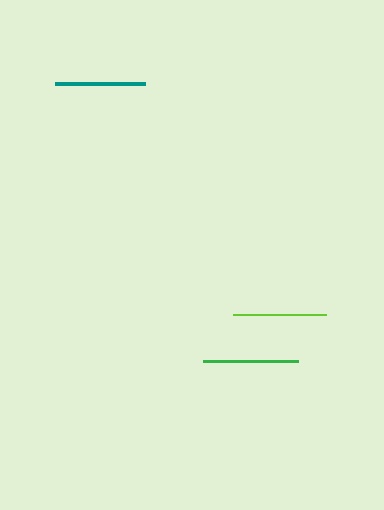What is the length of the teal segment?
The teal segment is approximately 90 pixels long.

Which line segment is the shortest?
The teal line is the shortest at approximately 90 pixels.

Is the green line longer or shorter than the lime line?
The green line is longer than the lime line.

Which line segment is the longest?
The green line is the longest at approximately 95 pixels.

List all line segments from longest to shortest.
From longest to shortest: green, lime, teal.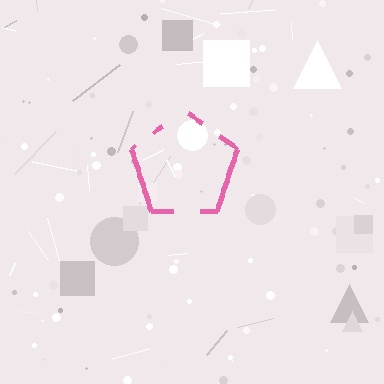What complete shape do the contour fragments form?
The contour fragments form a pentagon.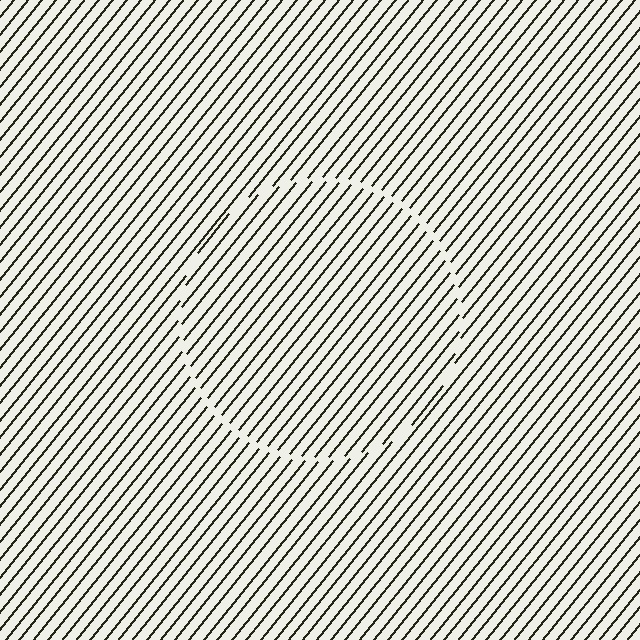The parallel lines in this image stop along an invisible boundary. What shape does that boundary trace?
An illusory circle. The interior of the shape contains the same grating, shifted by half a period — the contour is defined by the phase discontinuity where line-ends from the inner and outer gratings abut.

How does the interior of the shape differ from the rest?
The interior of the shape contains the same grating, shifted by half a period — the contour is defined by the phase discontinuity where line-ends from the inner and outer gratings abut.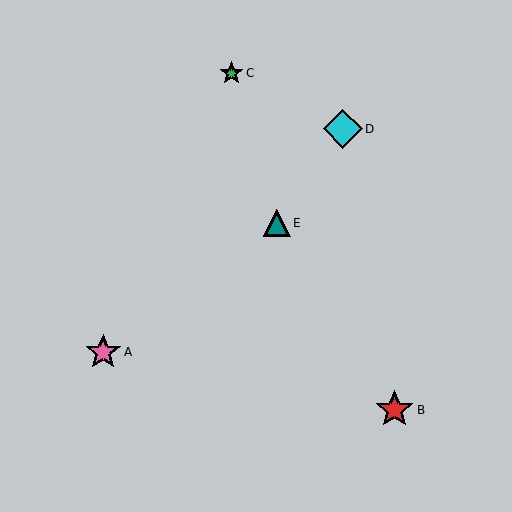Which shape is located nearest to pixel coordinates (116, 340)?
The pink star (labeled A) at (103, 352) is nearest to that location.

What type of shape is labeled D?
Shape D is a cyan diamond.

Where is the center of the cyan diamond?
The center of the cyan diamond is at (343, 129).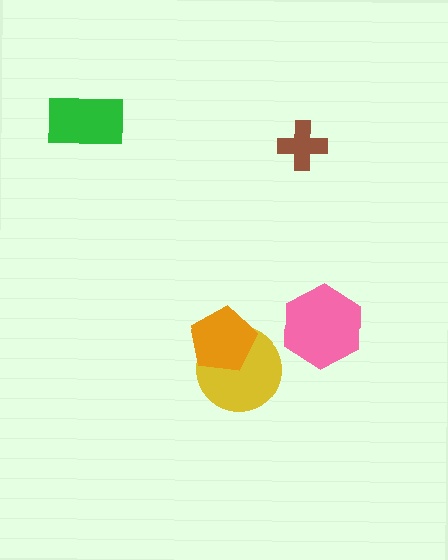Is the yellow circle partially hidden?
Yes, it is partially covered by another shape.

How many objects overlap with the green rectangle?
0 objects overlap with the green rectangle.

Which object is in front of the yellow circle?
The orange pentagon is in front of the yellow circle.